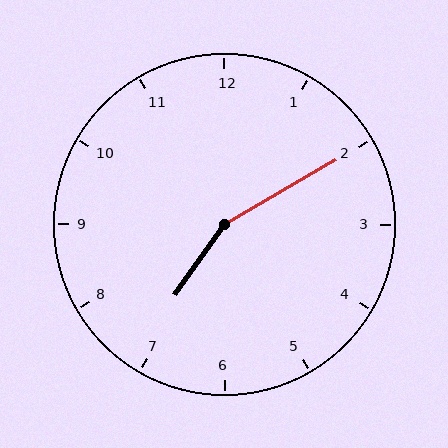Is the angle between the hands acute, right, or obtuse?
It is obtuse.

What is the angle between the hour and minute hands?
Approximately 155 degrees.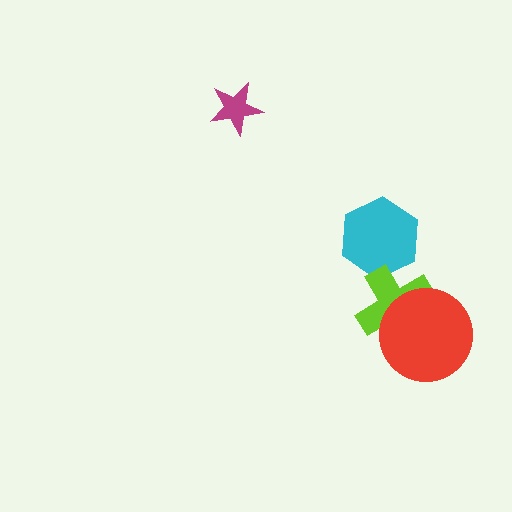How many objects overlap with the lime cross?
2 objects overlap with the lime cross.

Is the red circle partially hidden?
No, no other shape covers it.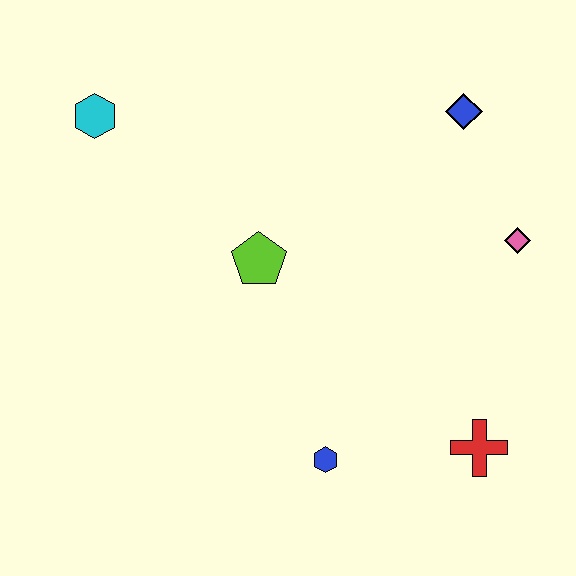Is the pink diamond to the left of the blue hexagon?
No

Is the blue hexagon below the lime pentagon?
Yes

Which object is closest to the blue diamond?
The pink diamond is closest to the blue diamond.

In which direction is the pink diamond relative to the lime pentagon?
The pink diamond is to the right of the lime pentagon.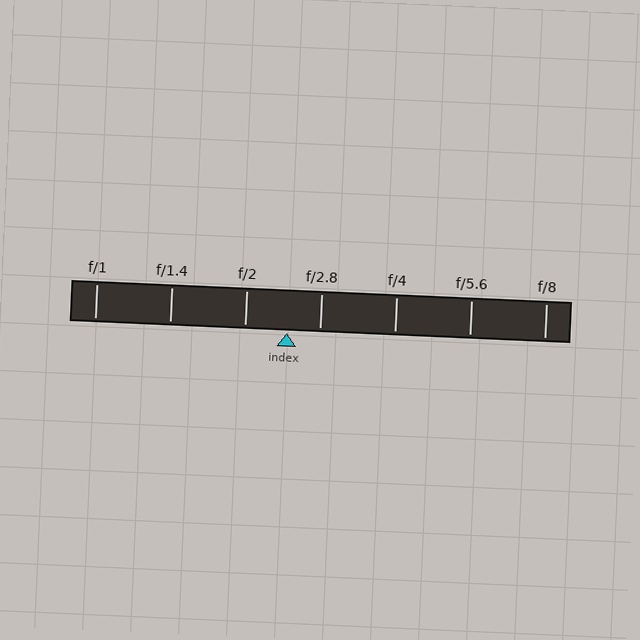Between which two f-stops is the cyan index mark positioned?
The index mark is between f/2 and f/2.8.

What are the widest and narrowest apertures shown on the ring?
The widest aperture shown is f/1 and the narrowest is f/8.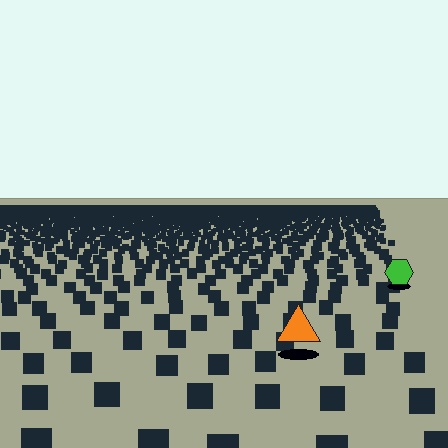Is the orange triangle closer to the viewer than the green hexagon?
Yes. The orange triangle is closer — you can tell from the texture gradient: the ground texture is coarser near it.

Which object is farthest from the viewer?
The green hexagon is farthest from the viewer. It appears smaller and the ground texture around it is denser.